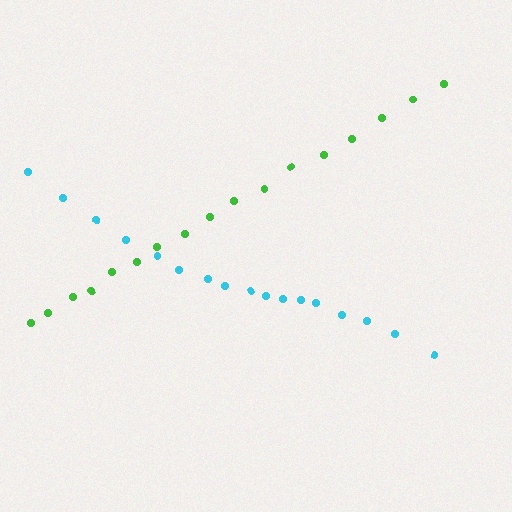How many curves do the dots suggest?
There are 2 distinct paths.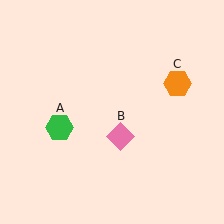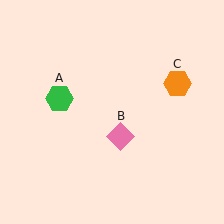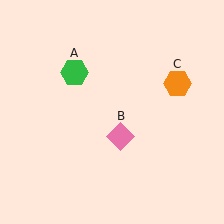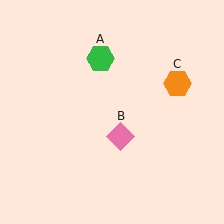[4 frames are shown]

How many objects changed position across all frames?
1 object changed position: green hexagon (object A).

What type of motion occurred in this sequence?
The green hexagon (object A) rotated clockwise around the center of the scene.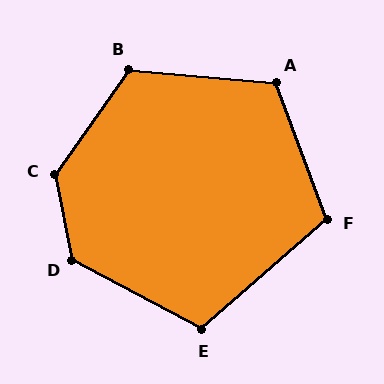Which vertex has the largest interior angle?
C, at approximately 134 degrees.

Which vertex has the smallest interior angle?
E, at approximately 110 degrees.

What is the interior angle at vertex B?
Approximately 120 degrees (obtuse).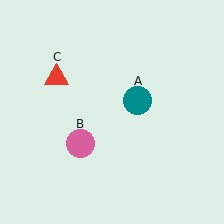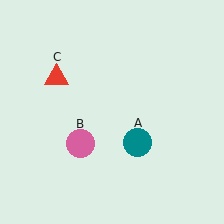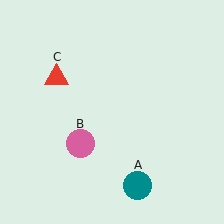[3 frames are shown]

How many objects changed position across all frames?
1 object changed position: teal circle (object A).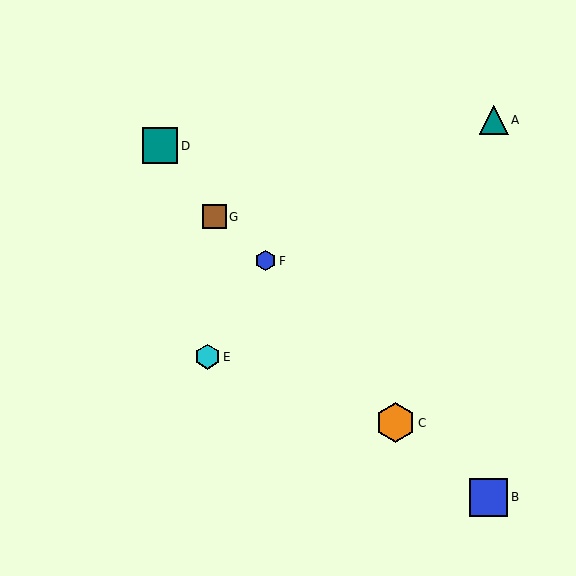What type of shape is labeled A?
Shape A is a teal triangle.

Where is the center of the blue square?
The center of the blue square is at (489, 497).